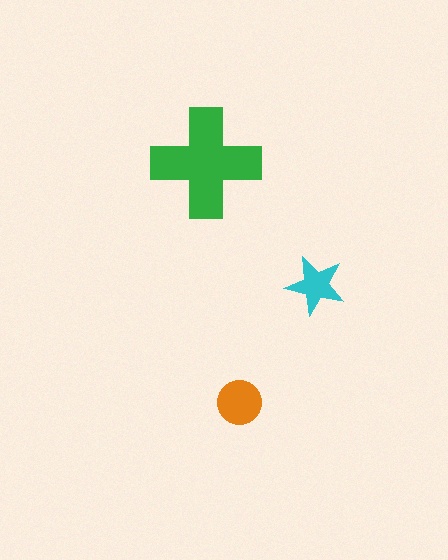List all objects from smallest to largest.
The cyan star, the orange circle, the green cross.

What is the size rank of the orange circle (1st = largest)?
2nd.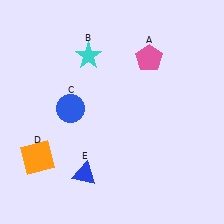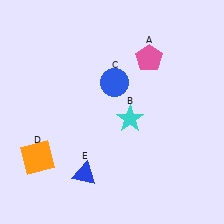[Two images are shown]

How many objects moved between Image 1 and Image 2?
2 objects moved between the two images.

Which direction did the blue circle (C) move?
The blue circle (C) moved right.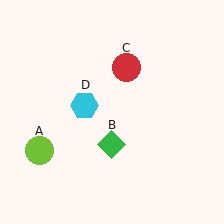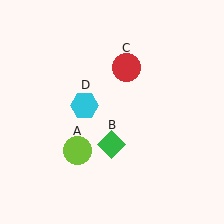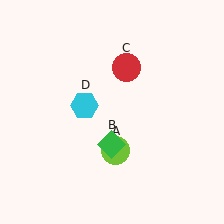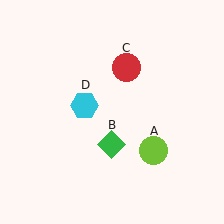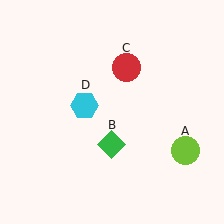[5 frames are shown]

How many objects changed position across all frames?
1 object changed position: lime circle (object A).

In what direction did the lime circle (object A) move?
The lime circle (object A) moved right.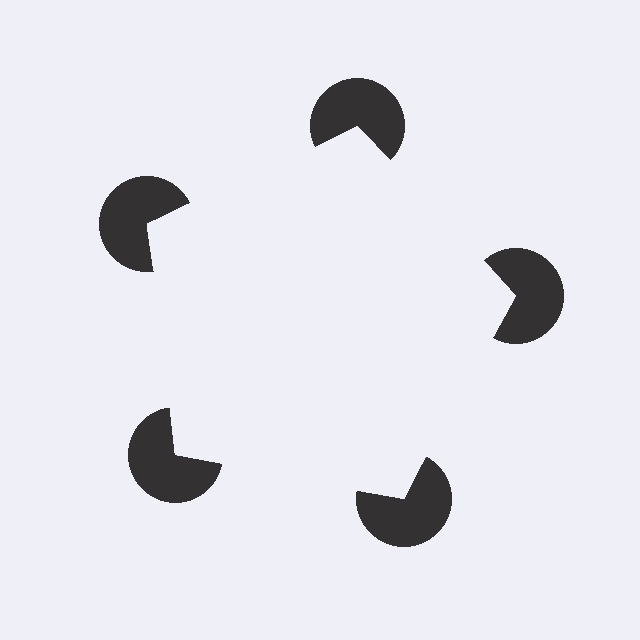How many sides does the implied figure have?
5 sides.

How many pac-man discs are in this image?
There are 5 — one at each vertex of the illusory pentagon.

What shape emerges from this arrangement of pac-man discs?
An illusory pentagon — its edges are inferred from the aligned wedge cuts in the pac-man discs, not physically drawn.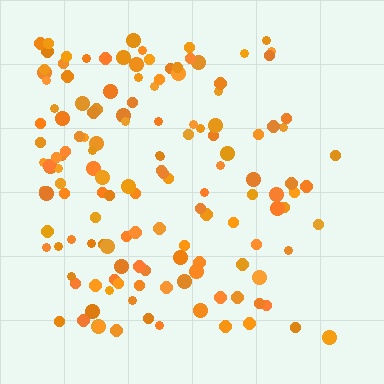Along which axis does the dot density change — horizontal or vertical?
Horizontal.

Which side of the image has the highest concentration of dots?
The left.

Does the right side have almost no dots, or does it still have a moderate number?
Still a moderate number, just noticeably fewer than the left.